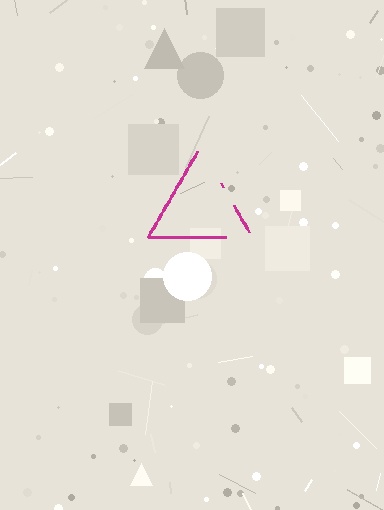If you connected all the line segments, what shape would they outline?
They would outline a triangle.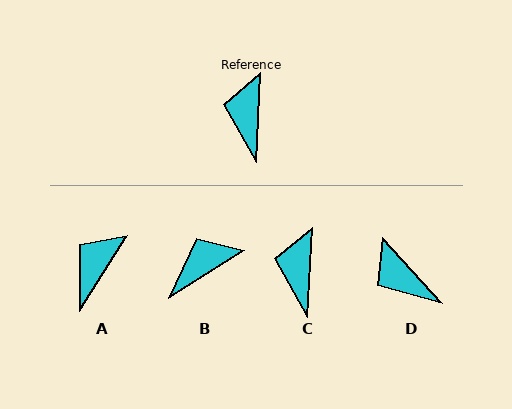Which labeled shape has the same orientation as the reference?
C.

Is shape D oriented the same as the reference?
No, it is off by about 45 degrees.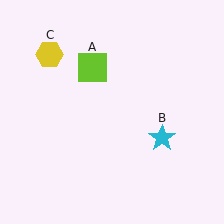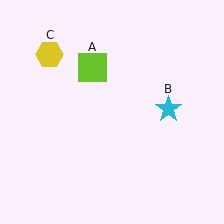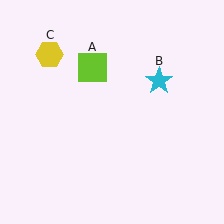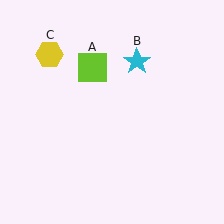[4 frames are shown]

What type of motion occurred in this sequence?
The cyan star (object B) rotated counterclockwise around the center of the scene.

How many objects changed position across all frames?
1 object changed position: cyan star (object B).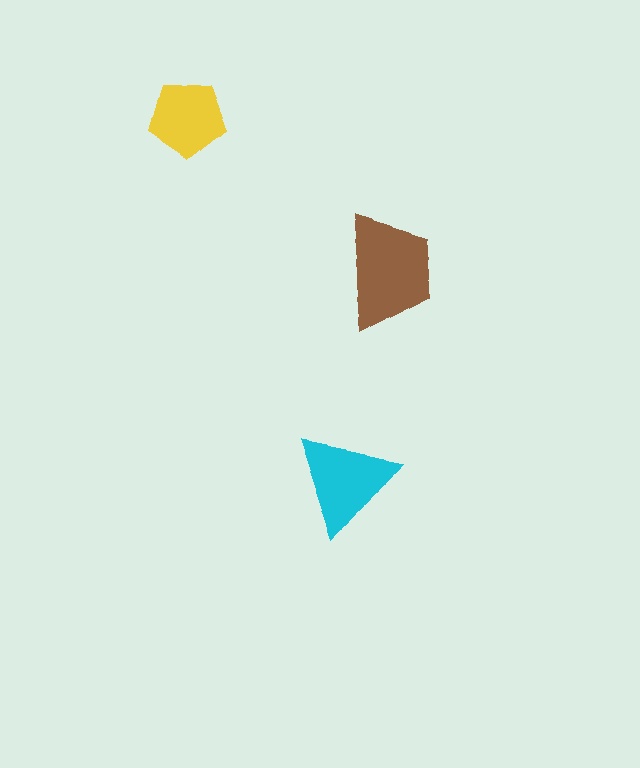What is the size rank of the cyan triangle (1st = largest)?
2nd.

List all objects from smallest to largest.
The yellow pentagon, the cyan triangle, the brown trapezoid.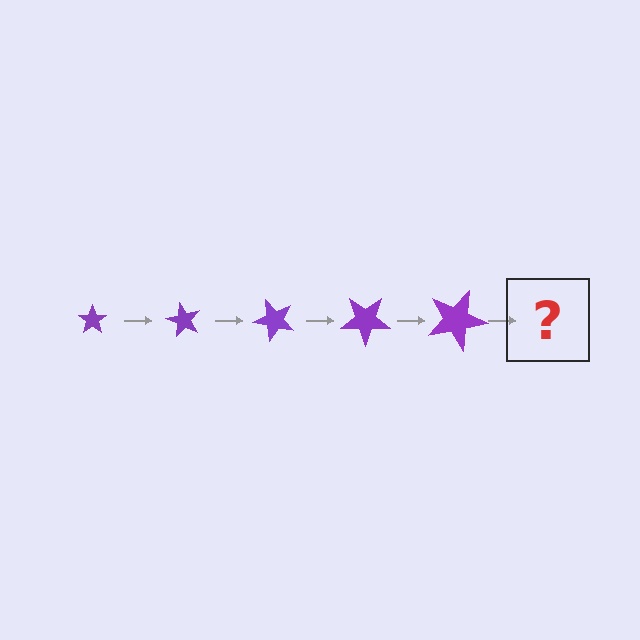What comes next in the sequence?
The next element should be a star, larger than the previous one and rotated 300 degrees from the start.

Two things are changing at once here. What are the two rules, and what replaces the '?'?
The two rules are that the star grows larger each step and it rotates 60 degrees each step. The '?' should be a star, larger than the previous one and rotated 300 degrees from the start.